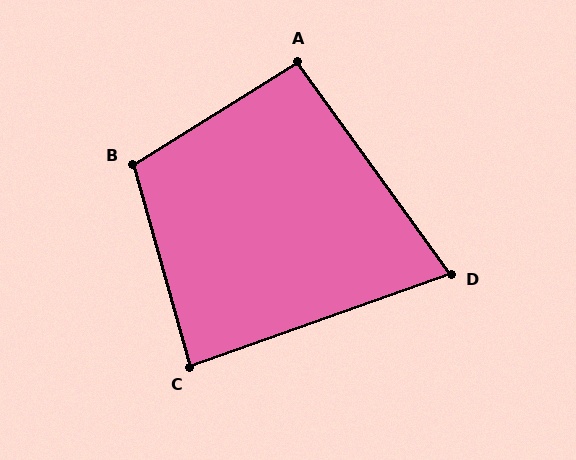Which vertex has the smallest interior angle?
D, at approximately 74 degrees.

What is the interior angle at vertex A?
Approximately 94 degrees (approximately right).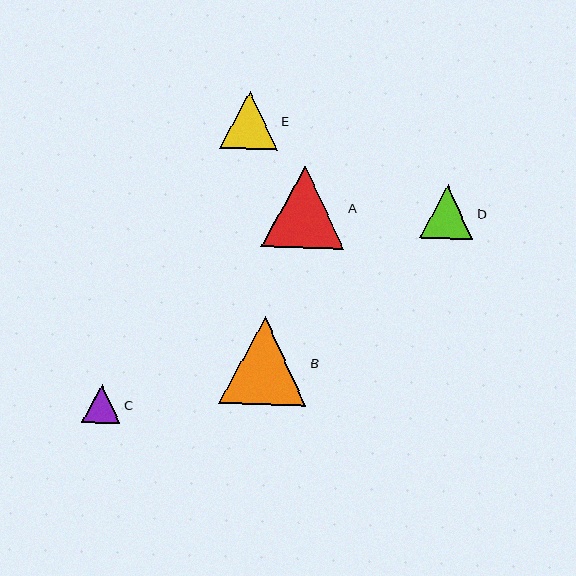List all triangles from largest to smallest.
From largest to smallest: B, A, E, D, C.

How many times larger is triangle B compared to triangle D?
Triangle B is approximately 1.6 times the size of triangle D.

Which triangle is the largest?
Triangle B is the largest with a size of approximately 88 pixels.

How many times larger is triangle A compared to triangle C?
Triangle A is approximately 2.1 times the size of triangle C.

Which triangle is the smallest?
Triangle C is the smallest with a size of approximately 38 pixels.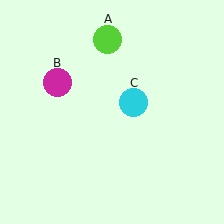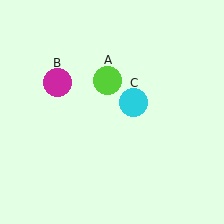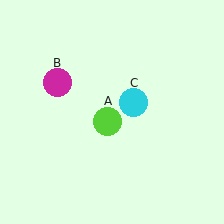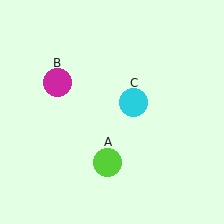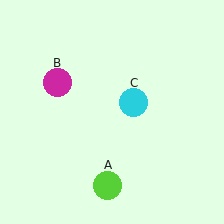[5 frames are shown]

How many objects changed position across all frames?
1 object changed position: lime circle (object A).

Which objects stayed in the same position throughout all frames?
Magenta circle (object B) and cyan circle (object C) remained stationary.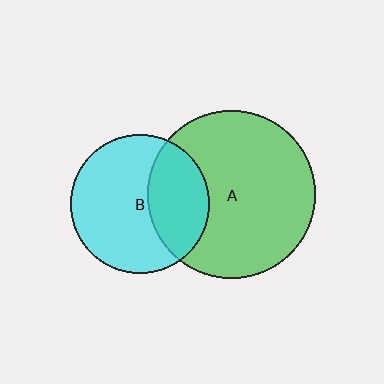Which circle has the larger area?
Circle A (green).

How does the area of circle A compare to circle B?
Approximately 1.4 times.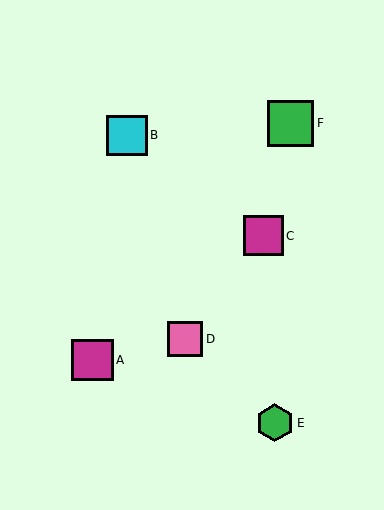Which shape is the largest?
The green square (labeled F) is the largest.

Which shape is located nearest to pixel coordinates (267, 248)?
The magenta square (labeled C) at (263, 236) is nearest to that location.